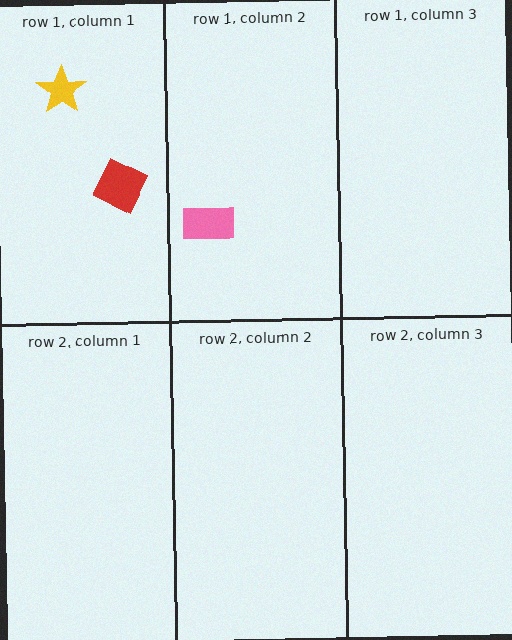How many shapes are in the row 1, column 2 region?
1.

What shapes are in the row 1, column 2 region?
The pink rectangle.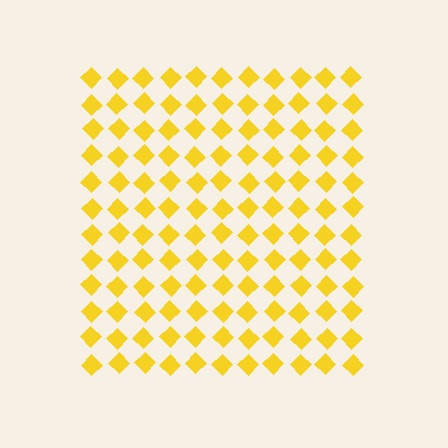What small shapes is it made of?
It is made of small diamonds.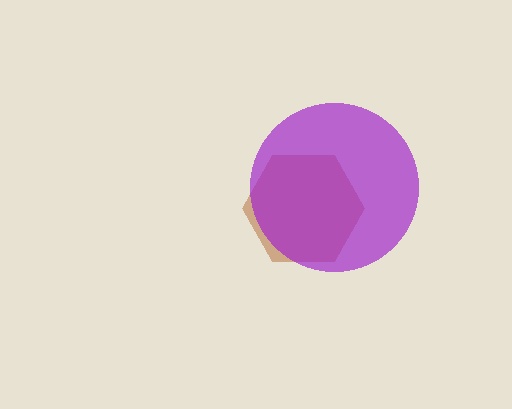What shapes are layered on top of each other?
The layered shapes are: a brown hexagon, a purple circle.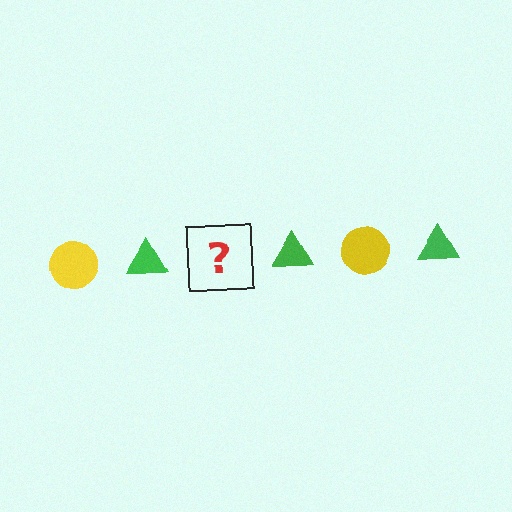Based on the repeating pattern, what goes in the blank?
The blank should be a yellow circle.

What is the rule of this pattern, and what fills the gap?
The rule is that the pattern alternates between yellow circle and green triangle. The gap should be filled with a yellow circle.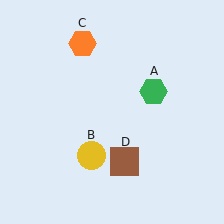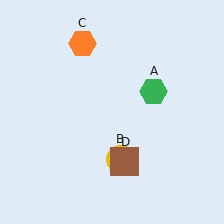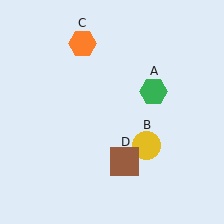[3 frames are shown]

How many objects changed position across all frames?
1 object changed position: yellow circle (object B).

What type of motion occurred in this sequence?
The yellow circle (object B) rotated counterclockwise around the center of the scene.